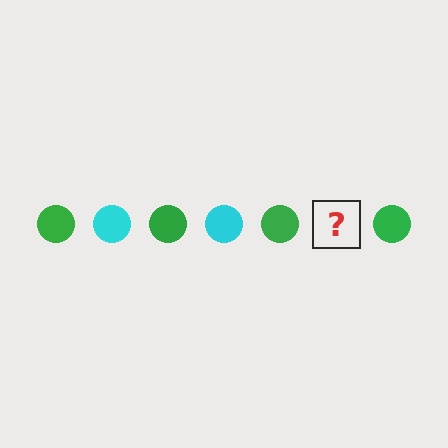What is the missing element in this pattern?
The missing element is a cyan circle.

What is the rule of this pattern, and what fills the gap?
The rule is that the pattern cycles through green, cyan circles. The gap should be filled with a cyan circle.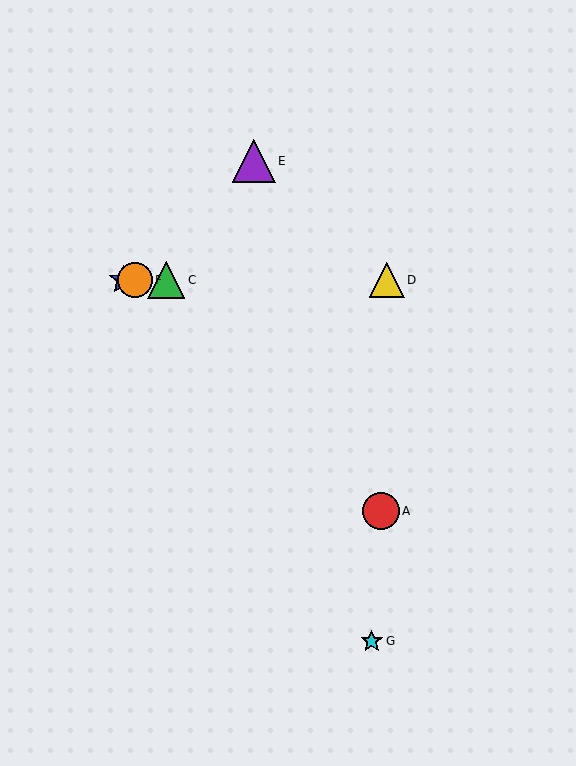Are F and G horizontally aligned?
No, F is at y≈280 and G is at y≈641.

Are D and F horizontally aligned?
Yes, both are at y≈280.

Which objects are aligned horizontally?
Objects B, C, D, F are aligned horizontally.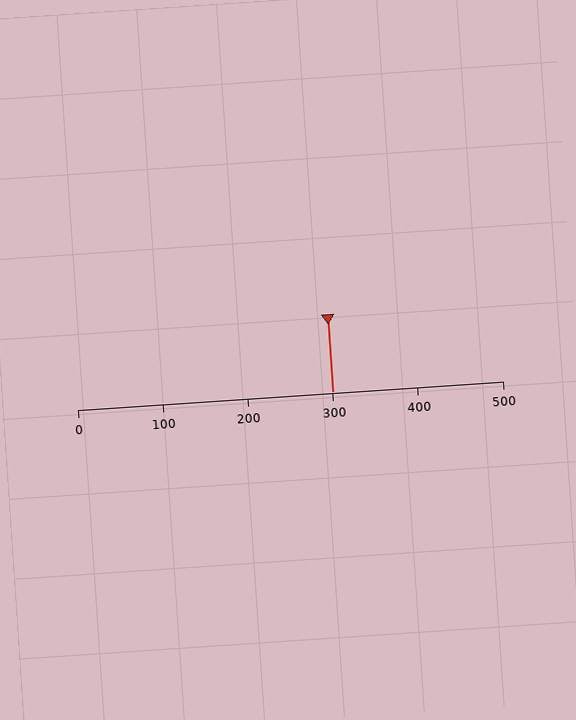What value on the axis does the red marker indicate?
The marker indicates approximately 300.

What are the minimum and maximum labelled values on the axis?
The axis runs from 0 to 500.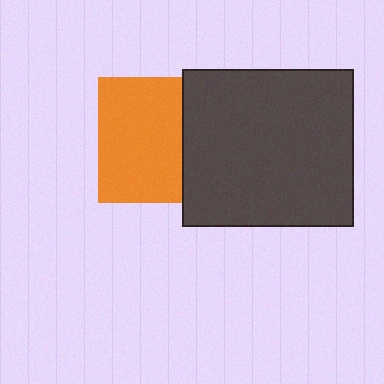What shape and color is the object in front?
The object in front is a dark gray rectangle.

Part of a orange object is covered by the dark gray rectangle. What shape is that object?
It is a square.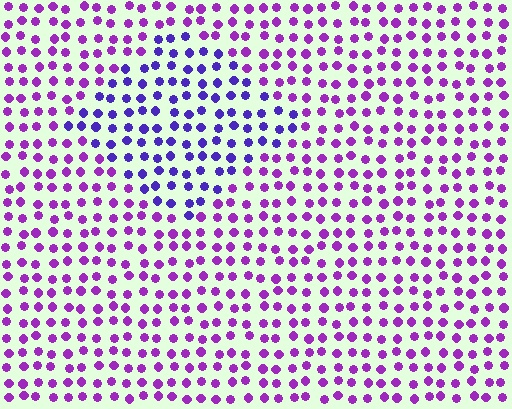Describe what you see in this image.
The image is filled with small purple elements in a uniform arrangement. A diamond-shaped region is visible where the elements are tinted to a slightly different hue, forming a subtle color boundary.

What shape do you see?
I see a diamond.